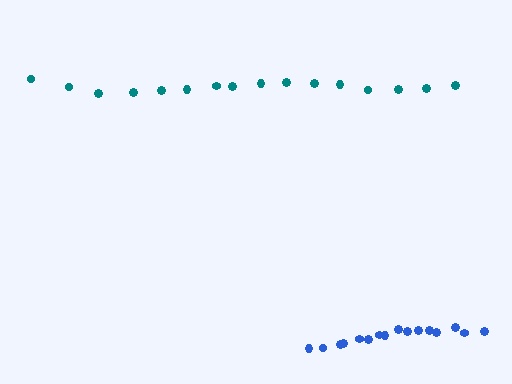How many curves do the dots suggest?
There are 2 distinct paths.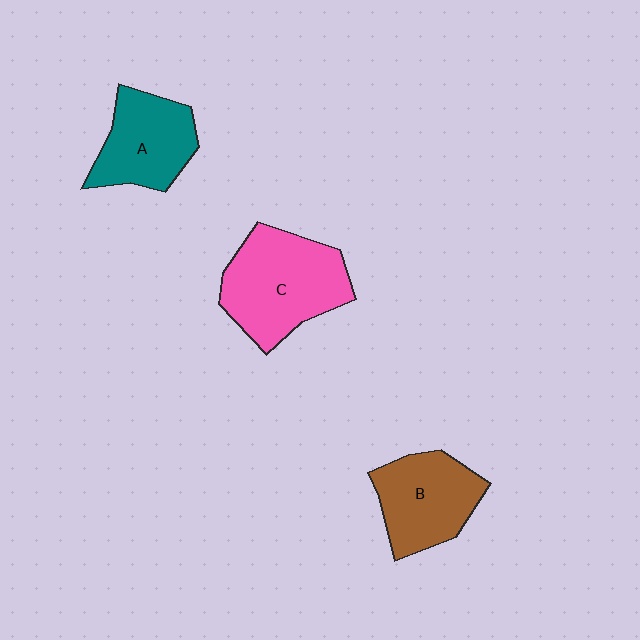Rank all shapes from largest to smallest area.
From largest to smallest: C (pink), B (brown), A (teal).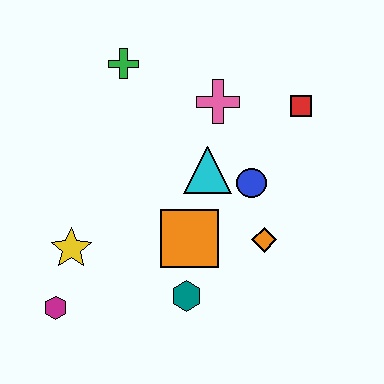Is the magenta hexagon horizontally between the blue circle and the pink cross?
No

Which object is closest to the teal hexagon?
The orange square is closest to the teal hexagon.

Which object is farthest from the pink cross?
The magenta hexagon is farthest from the pink cross.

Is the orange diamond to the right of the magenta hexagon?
Yes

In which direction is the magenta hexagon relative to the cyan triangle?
The magenta hexagon is to the left of the cyan triangle.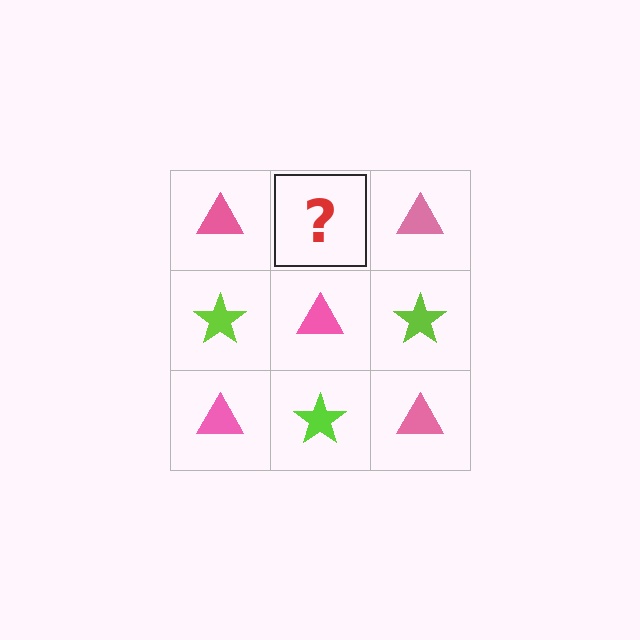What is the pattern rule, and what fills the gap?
The rule is that it alternates pink triangle and lime star in a checkerboard pattern. The gap should be filled with a lime star.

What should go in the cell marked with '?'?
The missing cell should contain a lime star.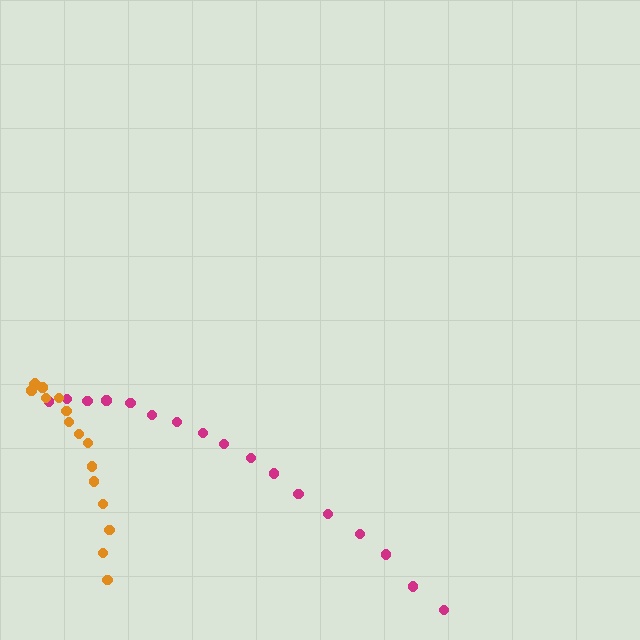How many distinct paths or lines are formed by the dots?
There are 2 distinct paths.